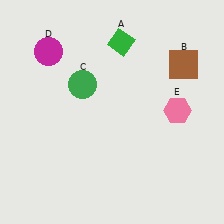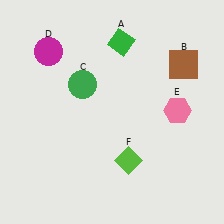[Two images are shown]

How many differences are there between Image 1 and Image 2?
There is 1 difference between the two images.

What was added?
A lime diamond (F) was added in Image 2.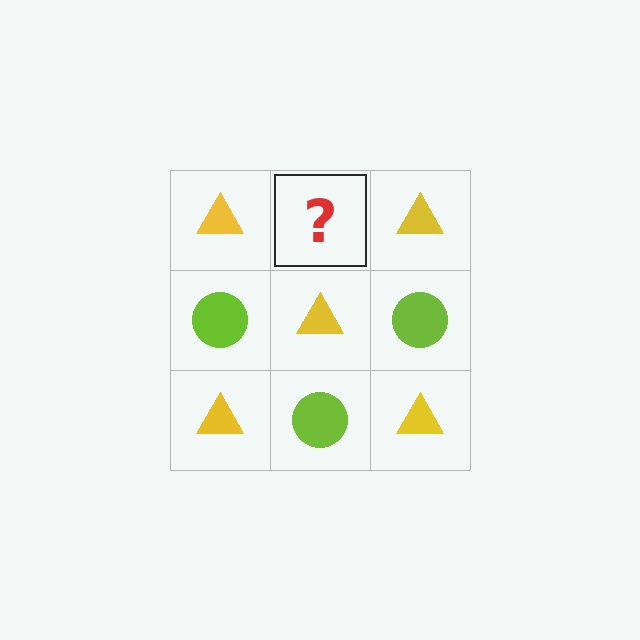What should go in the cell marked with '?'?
The missing cell should contain a lime circle.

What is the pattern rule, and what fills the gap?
The rule is that it alternates yellow triangle and lime circle in a checkerboard pattern. The gap should be filled with a lime circle.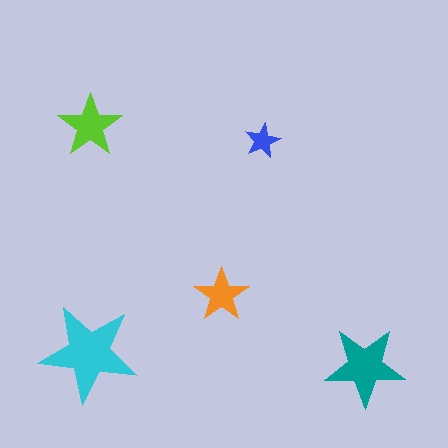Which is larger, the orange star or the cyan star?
The cyan one.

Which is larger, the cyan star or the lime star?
The cyan one.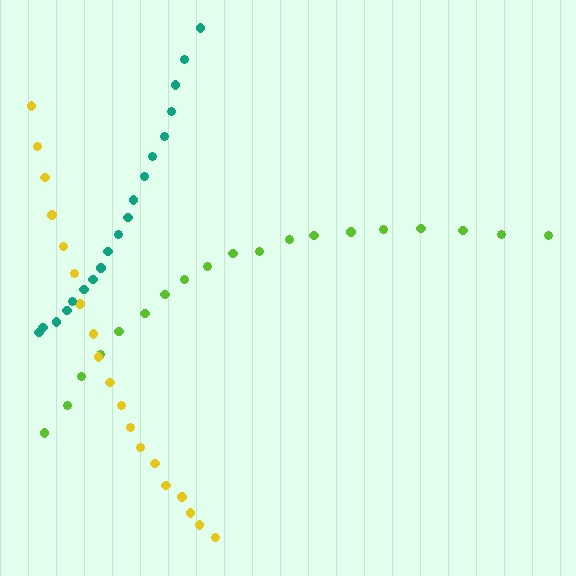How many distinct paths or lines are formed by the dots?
There are 3 distinct paths.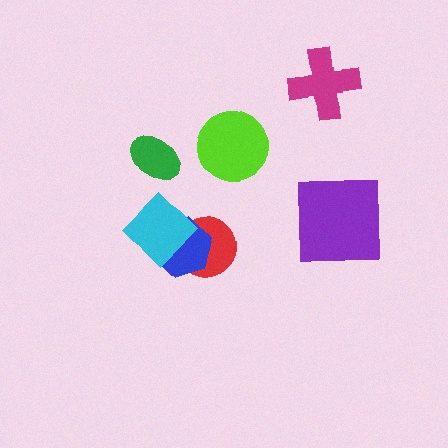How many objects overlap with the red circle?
2 objects overlap with the red circle.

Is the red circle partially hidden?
Yes, it is partially covered by another shape.